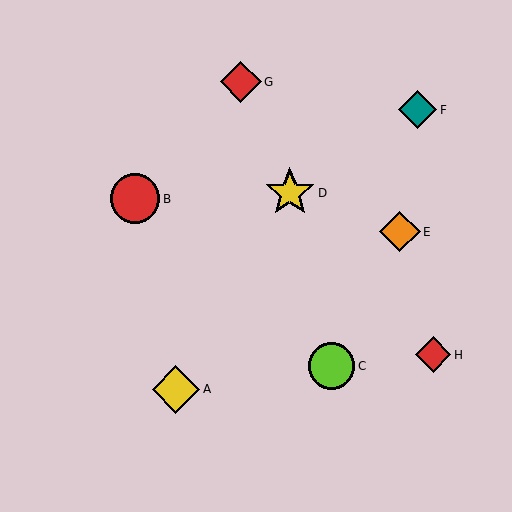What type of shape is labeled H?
Shape H is a red diamond.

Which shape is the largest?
The yellow star (labeled D) is the largest.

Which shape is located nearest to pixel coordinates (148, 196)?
The red circle (labeled B) at (135, 199) is nearest to that location.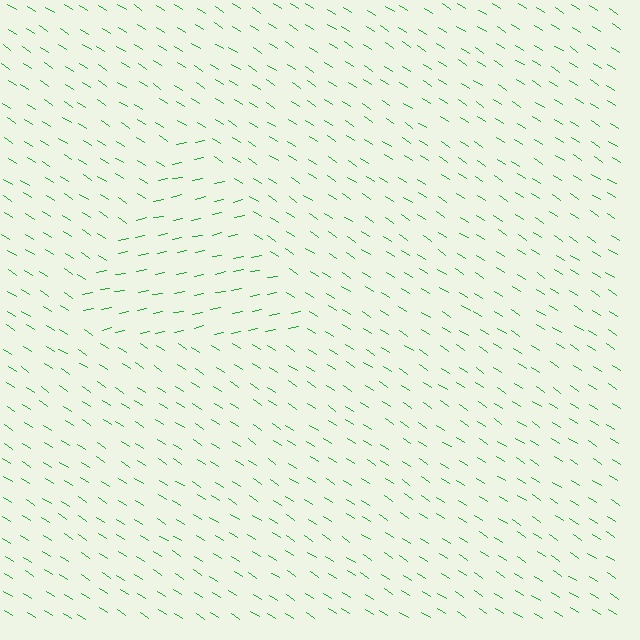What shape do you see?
I see a triangle.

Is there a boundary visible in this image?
Yes, there is a texture boundary formed by a change in line orientation.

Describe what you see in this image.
The image is filled with small green line segments. A triangle region in the image has lines oriented differently from the surrounding lines, creating a visible texture boundary.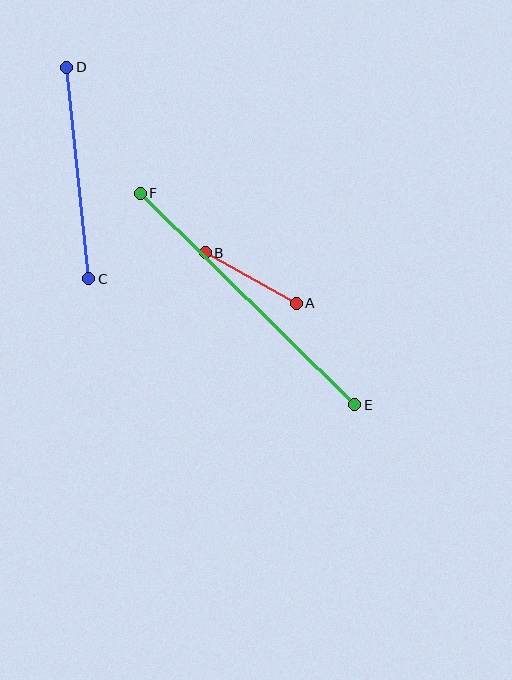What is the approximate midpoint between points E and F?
The midpoint is at approximately (248, 299) pixels.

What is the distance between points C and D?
The distance is approximately 212 pixels.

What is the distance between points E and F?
The distance is approximately 301 pixels.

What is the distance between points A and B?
The distance is approximately 104 pixels.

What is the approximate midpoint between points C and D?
The midpoint is at approximately (78, 173) pixels.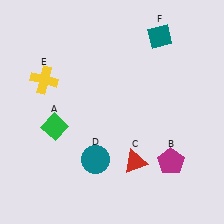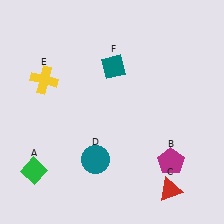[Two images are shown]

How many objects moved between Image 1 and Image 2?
3 objects moved between the two images.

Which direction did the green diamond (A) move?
The green diamond (A) moved down.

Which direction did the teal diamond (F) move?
The teal diamond (F) moved left.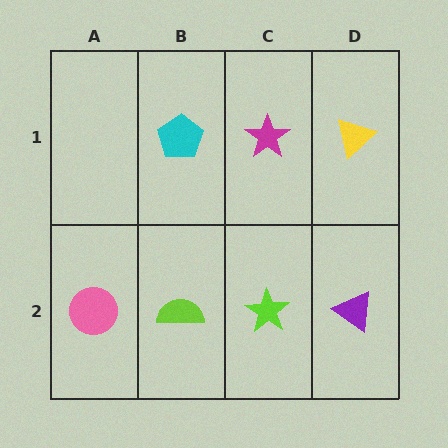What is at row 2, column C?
A lime star.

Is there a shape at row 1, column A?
No, that cell is empty.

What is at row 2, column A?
A pink circle.